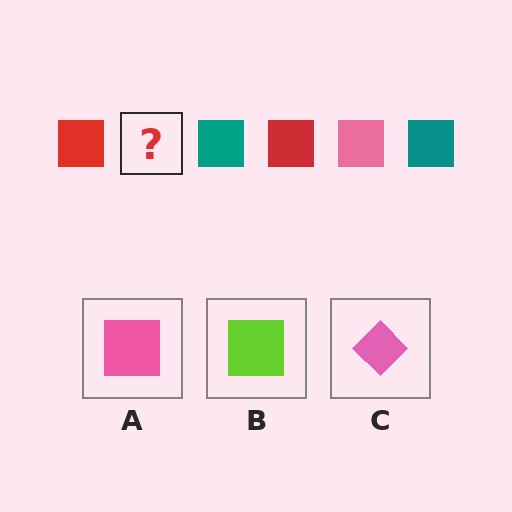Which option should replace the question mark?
Option A.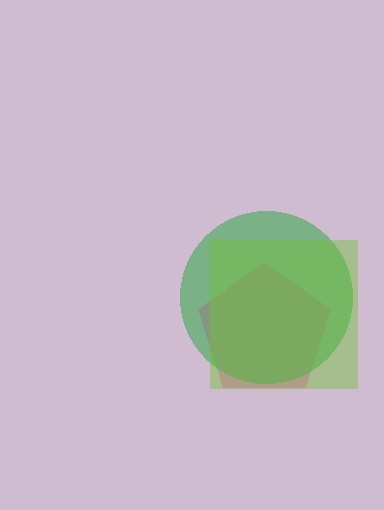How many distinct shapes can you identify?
There are 3 distinct shapes: a pink pentagon, a green circle, a lime square.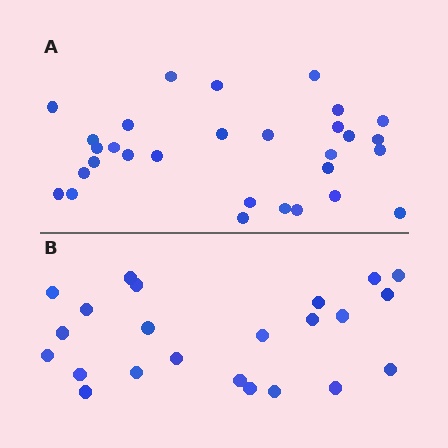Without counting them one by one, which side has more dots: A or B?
Region A (the top region) has more dots.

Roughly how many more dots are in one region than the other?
Region A has roughly 8 or so more dots than region B.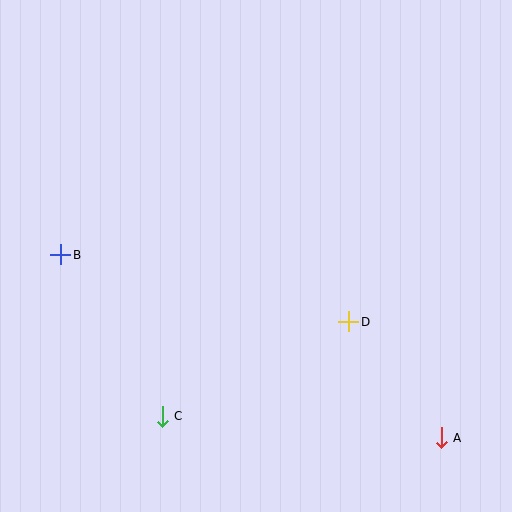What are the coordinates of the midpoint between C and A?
The midpoint between C and A is at (302, 427).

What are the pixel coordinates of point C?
Point C is at (162, 416).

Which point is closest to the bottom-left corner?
Point C is closest to the bottom-left corner.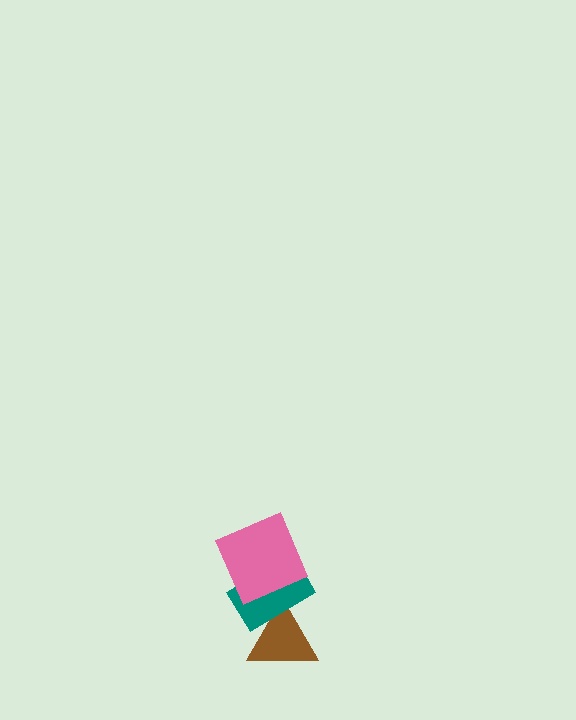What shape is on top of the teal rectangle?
The pink square is on top of the teal rectangle.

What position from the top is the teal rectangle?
The teal rectangle is 2nd from the top.